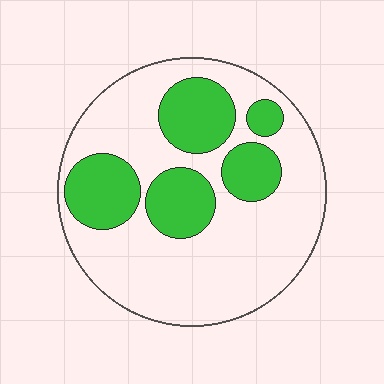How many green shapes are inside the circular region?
5.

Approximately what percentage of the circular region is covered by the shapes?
Approximately 30%.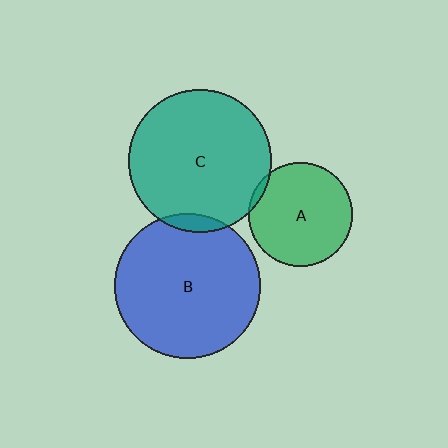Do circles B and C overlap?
Yes.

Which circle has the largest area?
Circle B (blue).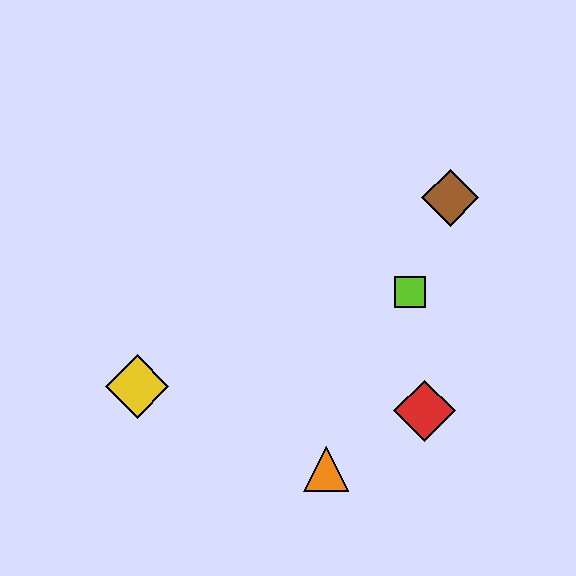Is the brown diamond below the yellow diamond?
No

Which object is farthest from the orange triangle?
The brown diamond is farthest from the orange triangle.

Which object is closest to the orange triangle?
The red diamond is closest to the orange triangle.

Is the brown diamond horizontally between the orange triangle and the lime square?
No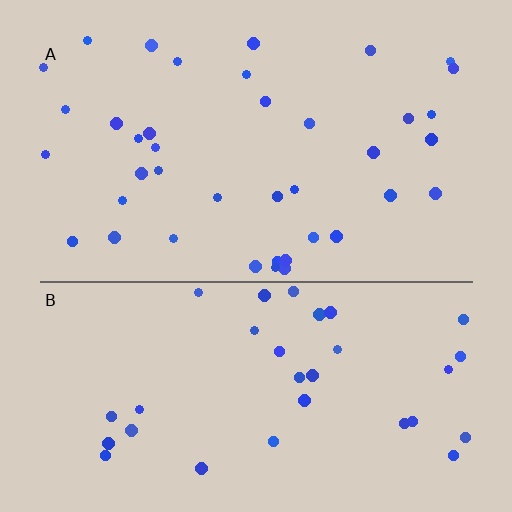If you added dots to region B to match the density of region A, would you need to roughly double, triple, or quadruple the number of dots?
Approximately double.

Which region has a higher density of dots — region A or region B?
A (the top).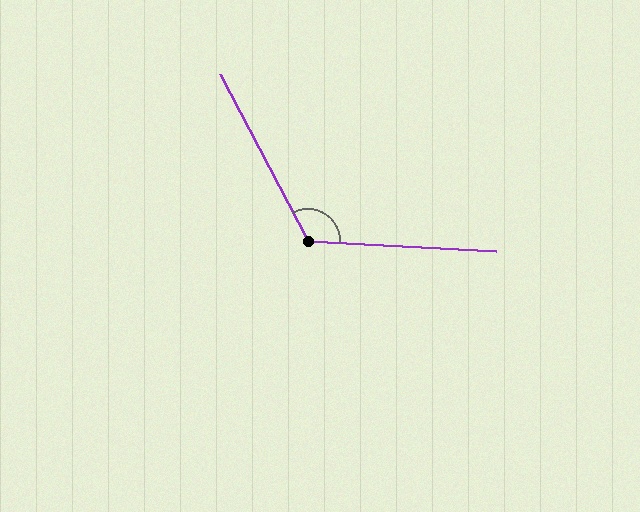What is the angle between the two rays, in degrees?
Approximately 121 degrees.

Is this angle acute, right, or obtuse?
It is obtuse.